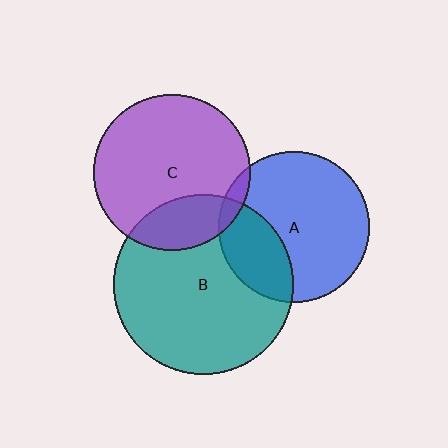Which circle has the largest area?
Circle B (teal).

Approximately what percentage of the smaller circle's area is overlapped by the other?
Approximately 30%.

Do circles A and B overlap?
Yes.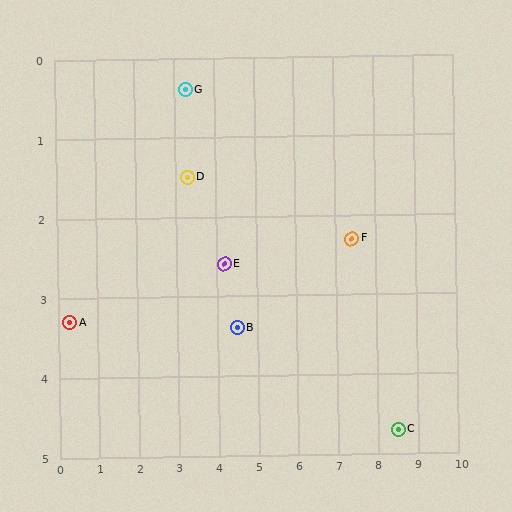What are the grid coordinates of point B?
Point B is at approximately (4.5, 3.4).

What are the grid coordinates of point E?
Point E is at approximately (4.2, 2.6).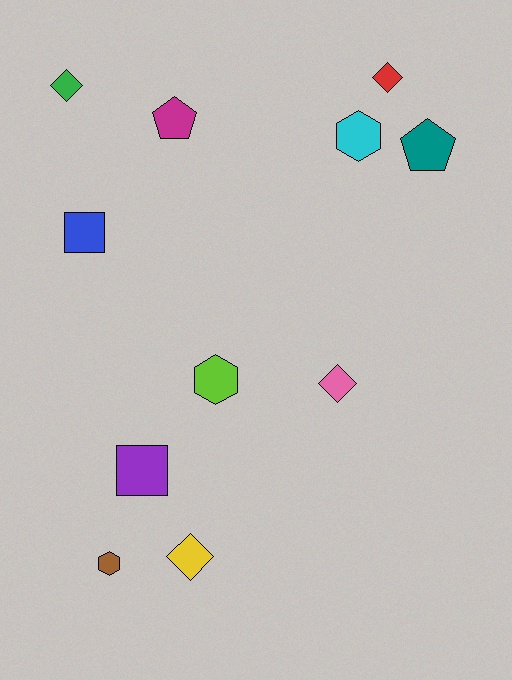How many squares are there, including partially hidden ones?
There are 2 squares.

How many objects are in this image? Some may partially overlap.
There are 11 objects.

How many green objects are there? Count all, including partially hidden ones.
There is 1 green object.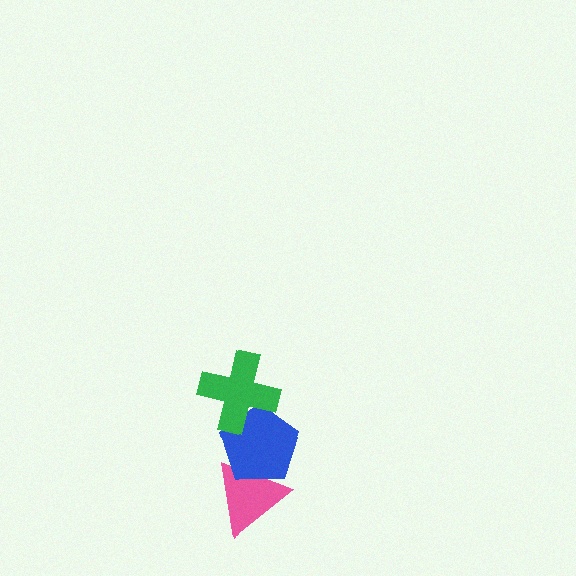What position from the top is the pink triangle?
The pink triangle is 3rd from the top.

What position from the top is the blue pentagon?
The blue pentagon is 2nd from the top.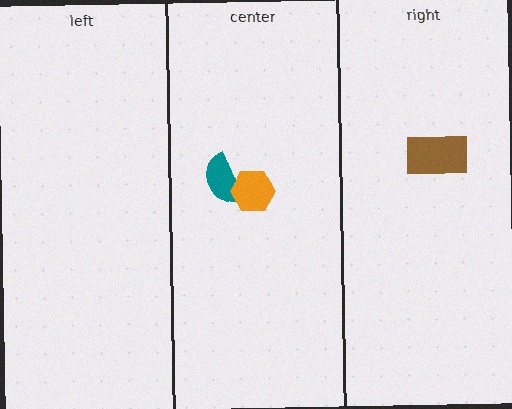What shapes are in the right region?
The brown rectangle.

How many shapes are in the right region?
1.